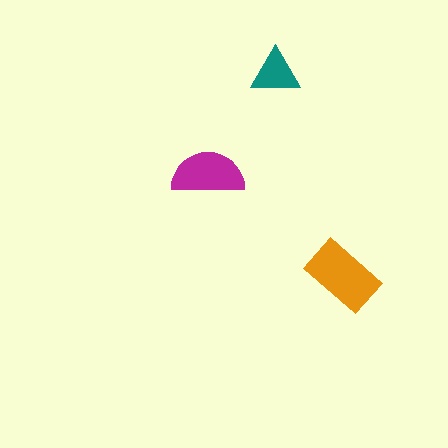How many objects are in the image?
There are 3 objects in the image.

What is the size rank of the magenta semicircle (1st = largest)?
2nd.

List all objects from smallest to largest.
The teal triangle, the magenta semicircle, the orange rectangle.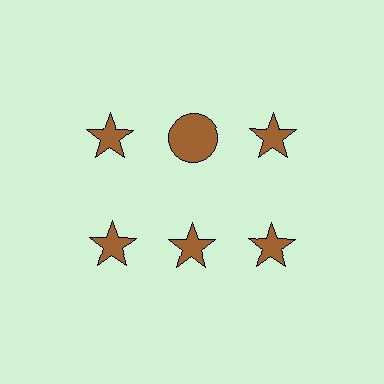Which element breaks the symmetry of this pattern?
The brown circle in the top row, second from left column breaks the symmetry. All other shapes are brown stars.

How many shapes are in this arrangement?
There are 6 shapes arranged in a grid pattern.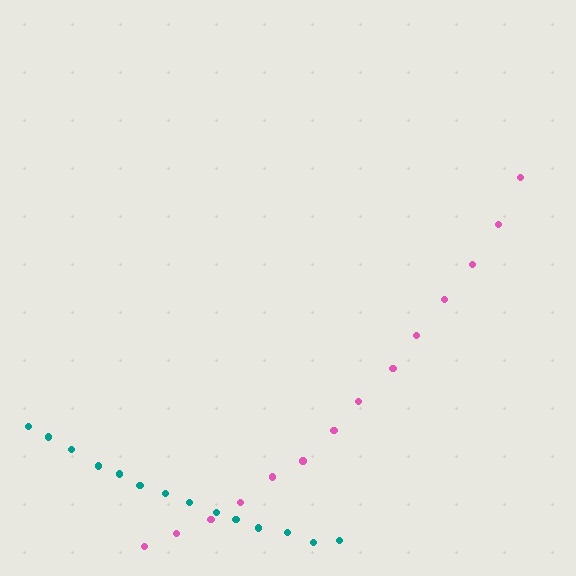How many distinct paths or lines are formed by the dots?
There are 2 distinct paths.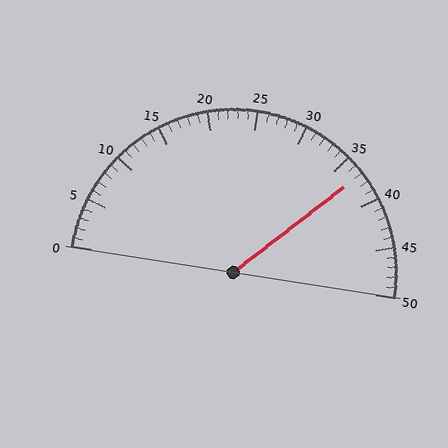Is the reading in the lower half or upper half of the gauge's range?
The reading is in the upper half of the range (0 to 50).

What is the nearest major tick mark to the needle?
The nearest major tick mark is 35.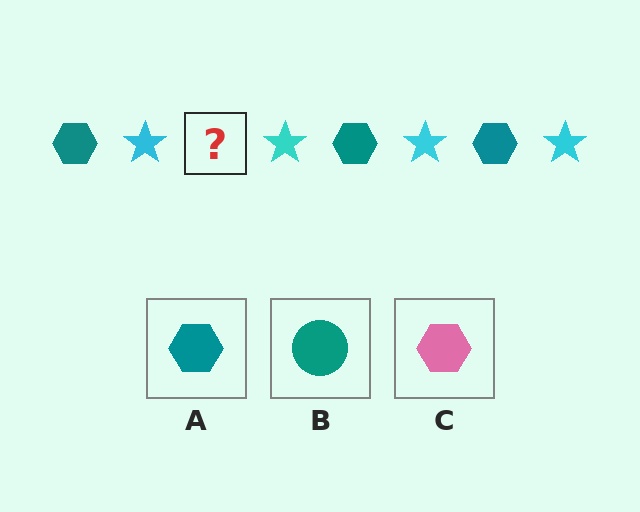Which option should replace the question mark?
Option A.